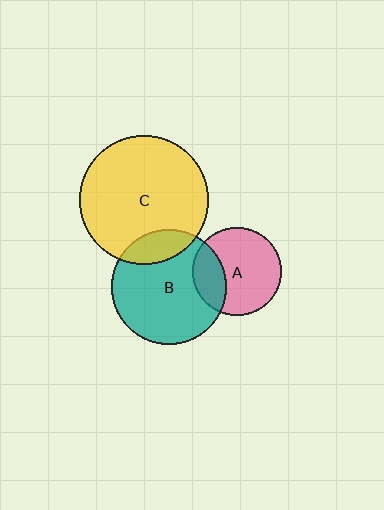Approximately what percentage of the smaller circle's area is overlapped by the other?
Approximately 25%.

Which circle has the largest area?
Circle C (yellow).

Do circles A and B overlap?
Yes.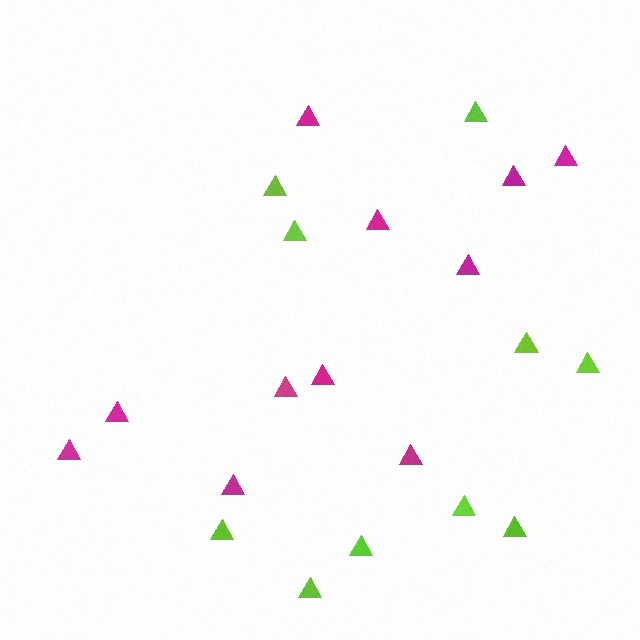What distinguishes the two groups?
There are 2 groups: one group of lime triangles (10) and one group of magenta triangles (11).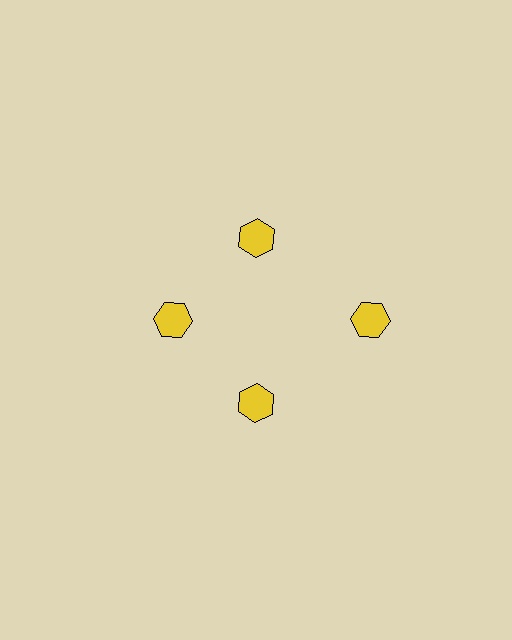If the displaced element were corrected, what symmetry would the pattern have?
It would have 4-fold rotational symmetry — the pattern would map onto itself every 90 degrees.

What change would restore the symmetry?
The symmetry would be restored by moving it inward, back onto the ring so that all 4 hexagons sit at equal angles and equal distance from the center.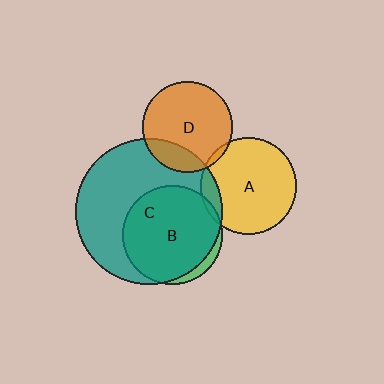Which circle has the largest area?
Circle C (teal).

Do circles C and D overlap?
Yes.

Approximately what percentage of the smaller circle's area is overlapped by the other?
Approximately 20%.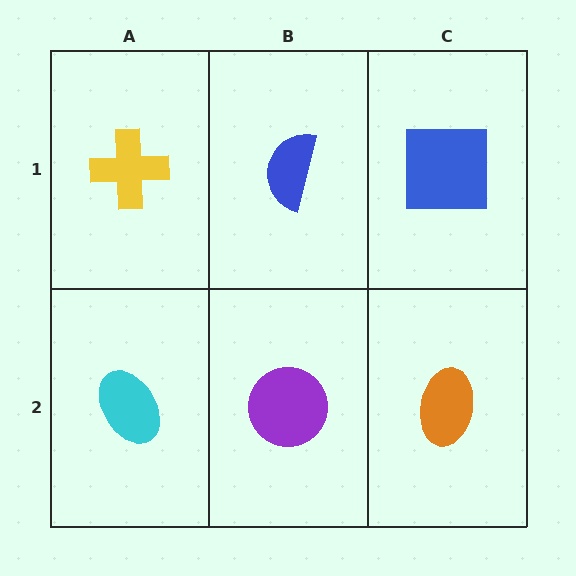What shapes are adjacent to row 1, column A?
A cyan ellipse (row 2, column A), a blue semicircle (row 1, column B).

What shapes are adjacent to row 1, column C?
An orange ellipse (row 2, column C), a blue semicircle (row 1, column B).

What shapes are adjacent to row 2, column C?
A blue square (row 1, column C), a purple circle (row 2, column B).